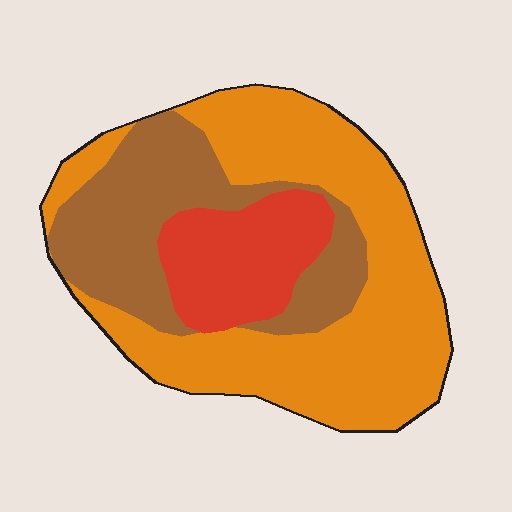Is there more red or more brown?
Brown.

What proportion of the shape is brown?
Brown takes up between a quarter and a half of the shape.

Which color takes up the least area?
Red, at roughly 15%.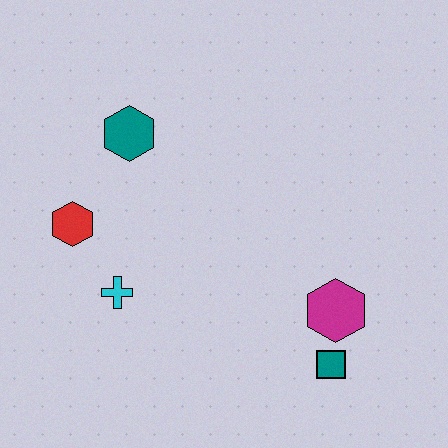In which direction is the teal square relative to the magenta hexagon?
The teal square is below the magenta hexagon.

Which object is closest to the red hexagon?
The cyan cross is closest to the red hexagon.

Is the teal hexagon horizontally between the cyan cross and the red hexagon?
No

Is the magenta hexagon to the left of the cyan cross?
No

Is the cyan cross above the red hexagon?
No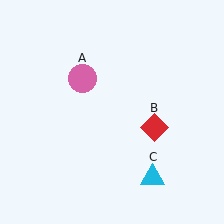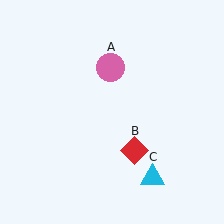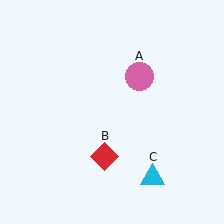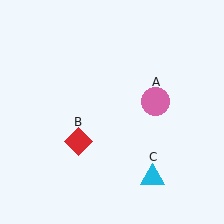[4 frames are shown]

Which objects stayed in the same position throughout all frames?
Cyan triangle (object C) remained stationary.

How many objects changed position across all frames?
2 objects changed position: pink circle (object A), red diamond (object B).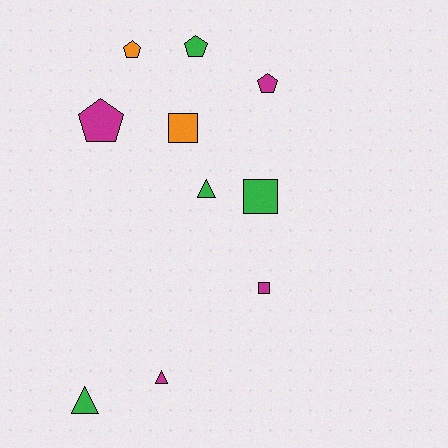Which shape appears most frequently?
Pentagon, with 4 objects.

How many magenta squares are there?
There is 1 magenta square.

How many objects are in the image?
There are 10 objects.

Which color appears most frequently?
Green, with 4 objects.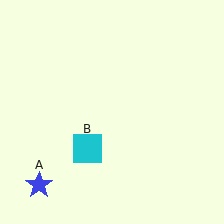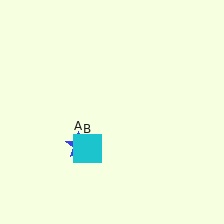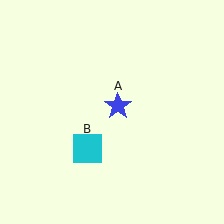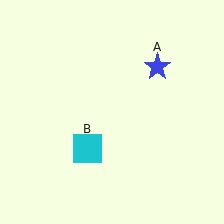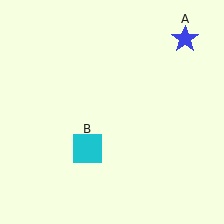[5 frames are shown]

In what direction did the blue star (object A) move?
The blue star (object A) moved up and to the right.